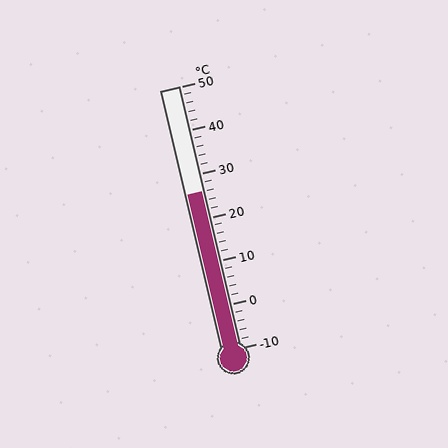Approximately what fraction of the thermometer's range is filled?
The thermometer is filled to approximately 60% of its range.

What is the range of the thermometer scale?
The thermometer scale ranges from -10°C to 50°C.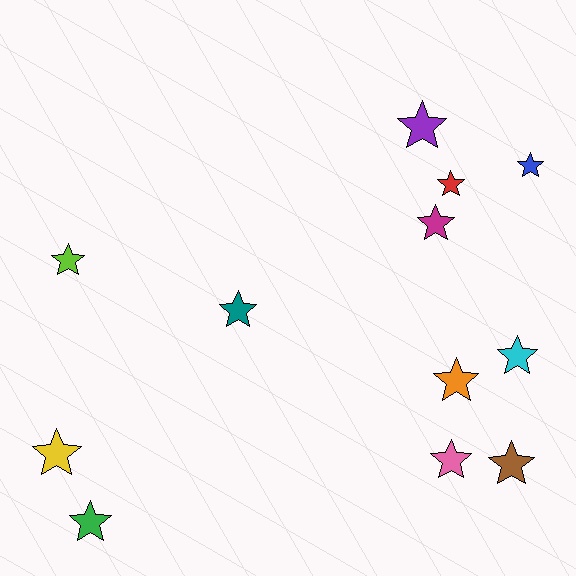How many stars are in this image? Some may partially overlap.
There are 12 stars.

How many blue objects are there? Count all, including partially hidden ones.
There is 1 blue object.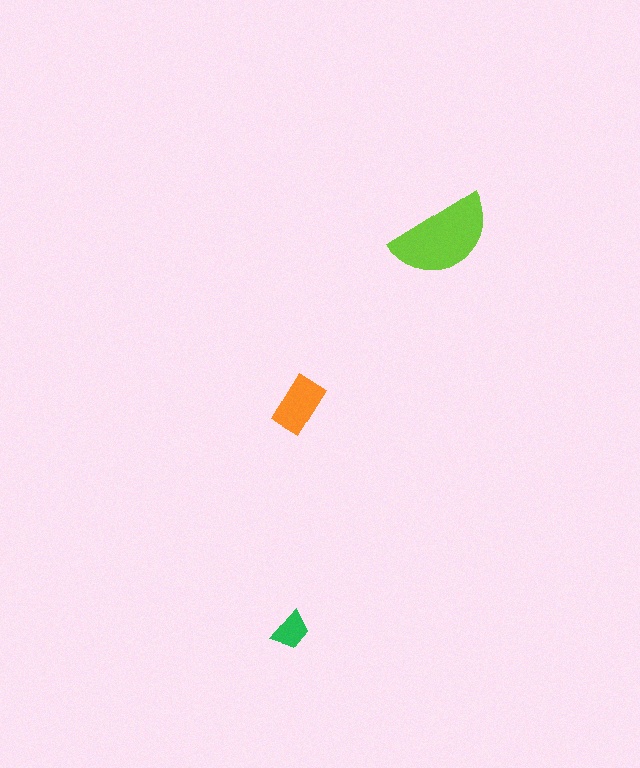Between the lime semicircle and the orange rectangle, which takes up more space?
The lime semicircle.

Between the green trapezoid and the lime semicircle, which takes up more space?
The lime semicircle.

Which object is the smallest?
The green trapezoid.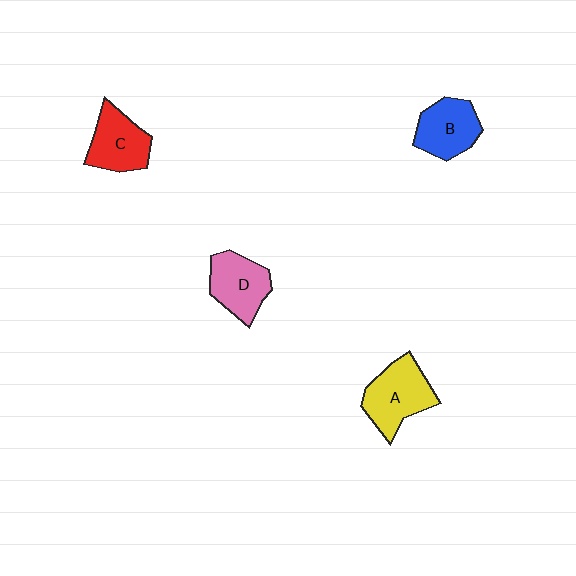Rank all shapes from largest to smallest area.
From largest to smallest: A (yellow), D (pink), C (red), B (blue).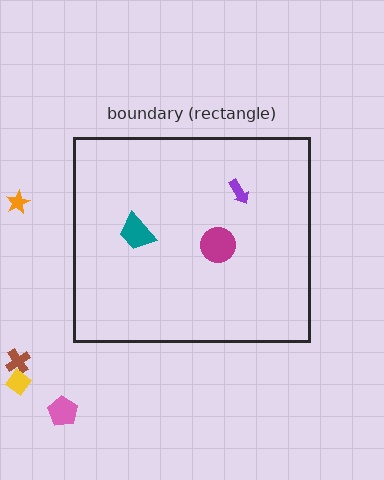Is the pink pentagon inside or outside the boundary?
Outside.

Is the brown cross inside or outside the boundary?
Outside.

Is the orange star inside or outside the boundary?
Outside.